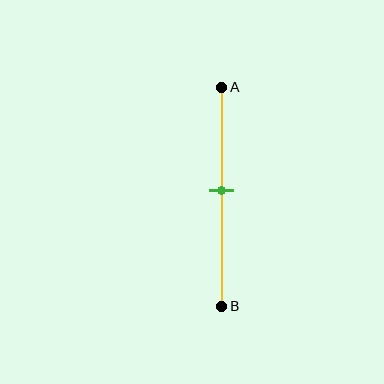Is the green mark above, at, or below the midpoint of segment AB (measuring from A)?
The green mark is approximately at the midpoint of segment AB.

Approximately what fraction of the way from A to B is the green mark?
The green mark is approximately 45% of the way from A to B.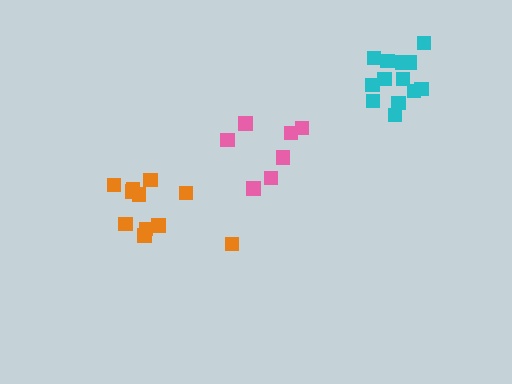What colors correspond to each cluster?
The clusters are colored: cyan, orange, pink.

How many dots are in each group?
Group 1: 13 dots, Group 2: 11 dots, Group 3: 7 dots (31 total).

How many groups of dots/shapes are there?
There are 3 groups.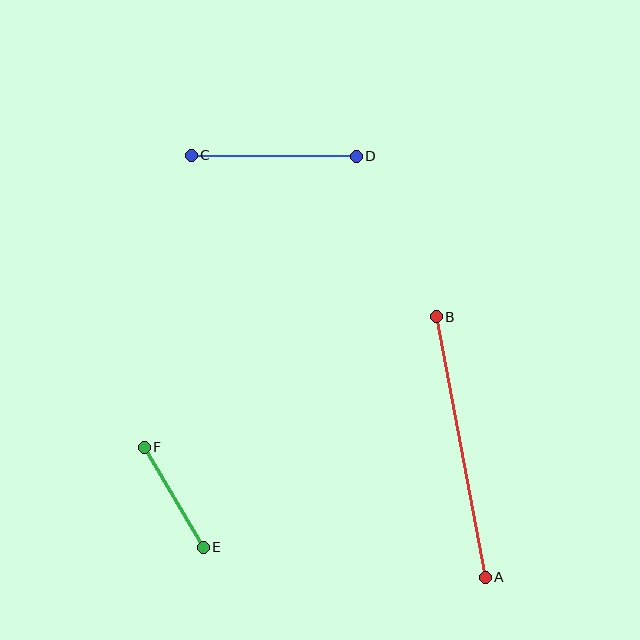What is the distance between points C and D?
The distance is approximately 165 pixels.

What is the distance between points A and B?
The distance is approximately 265 pixels.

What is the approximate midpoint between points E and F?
The midpoint is at approximately (174, 497) pixels.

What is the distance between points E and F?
The distance is approximately 116 pixels.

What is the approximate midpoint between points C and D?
The midpoint is at approximately (274, 156) pixels.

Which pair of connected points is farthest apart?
Points A and B are farthest apart.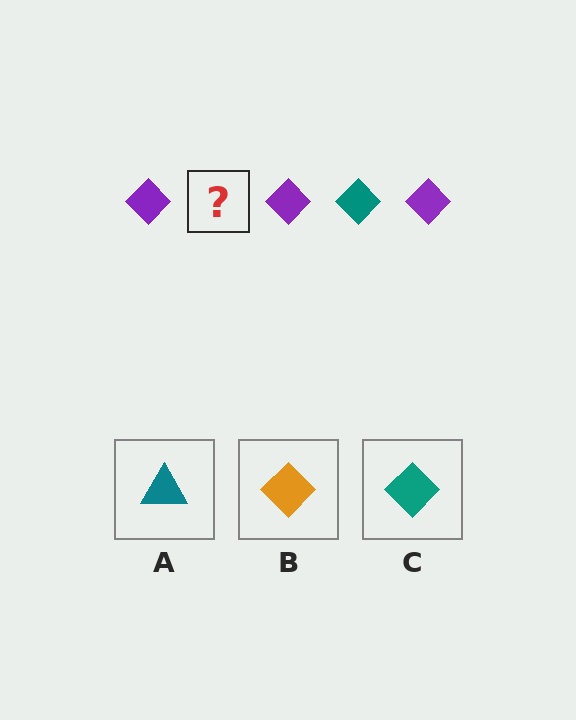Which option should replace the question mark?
Option C.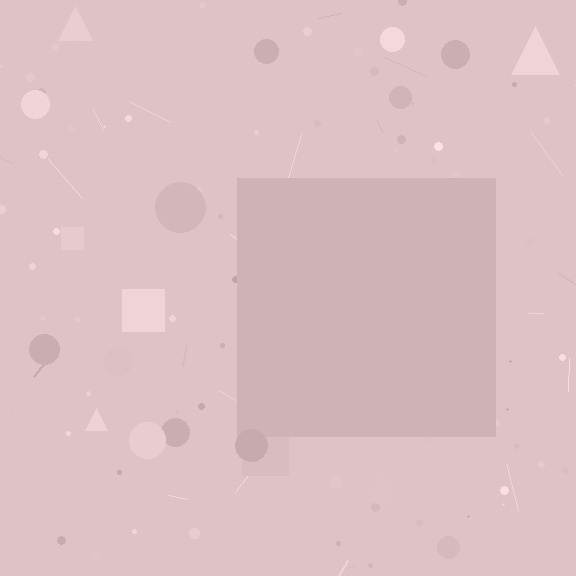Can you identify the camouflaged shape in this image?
The camouflaged shape is a square.